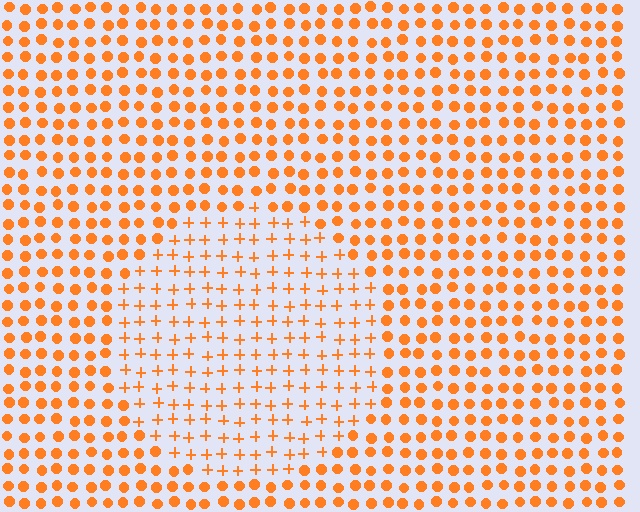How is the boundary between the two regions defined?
The boundary is defined by a change in element shape: plus signs inside vs. circles outside. All elements share the same color and spacing.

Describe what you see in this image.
The image is filled with small orange elements arranged in a uniform grid. A circle-shaped region contains plus signs, while the surrounding area contains circles. The boundary is defined purely by the change in element shape.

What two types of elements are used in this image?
The image uses plus signs inside the circle region and circles outside it.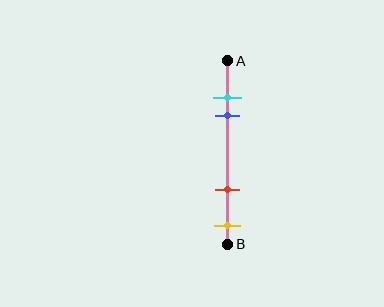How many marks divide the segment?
There are 4 marks dividing the segment.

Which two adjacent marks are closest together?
The cyan and blue marks are the closest adjacent pair.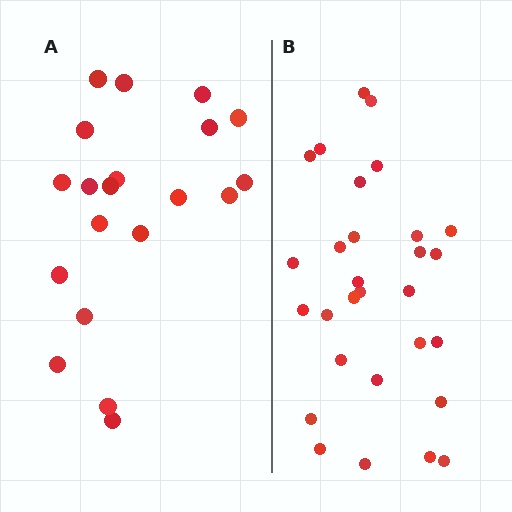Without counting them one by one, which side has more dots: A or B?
Region B (the right region) has more dots.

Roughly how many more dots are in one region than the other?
Region B has roughly 8 or so more dots than region A.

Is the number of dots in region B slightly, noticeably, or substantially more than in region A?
Region B has substantially more. The ratio is roughly 1.4 to 1.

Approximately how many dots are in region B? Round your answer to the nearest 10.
About 30 dots. (The exact count is 29, which rounds to 30.)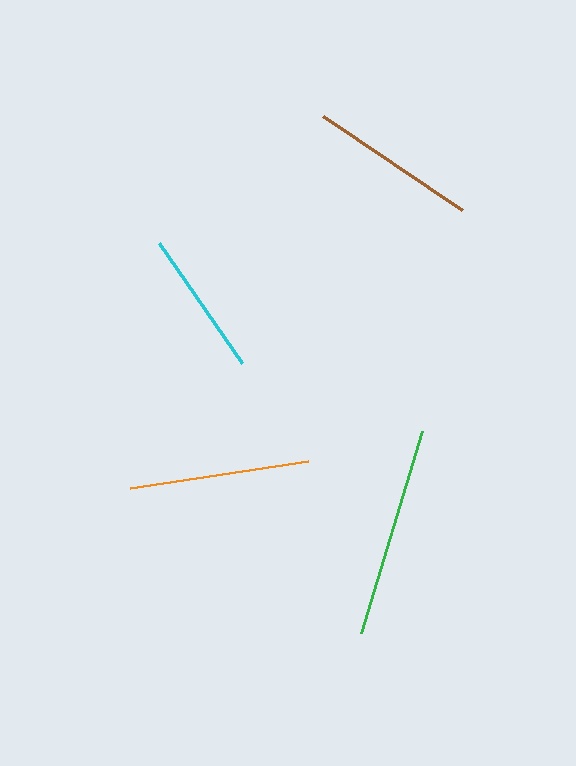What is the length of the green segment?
The green segment is approximately 211 pixels long.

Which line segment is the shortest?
The cyan line is the shortest at approximately 146 pixels.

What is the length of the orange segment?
The orange segment is approximately 179 pixels long.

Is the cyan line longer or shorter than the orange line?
The orange line is longer than the cyan line.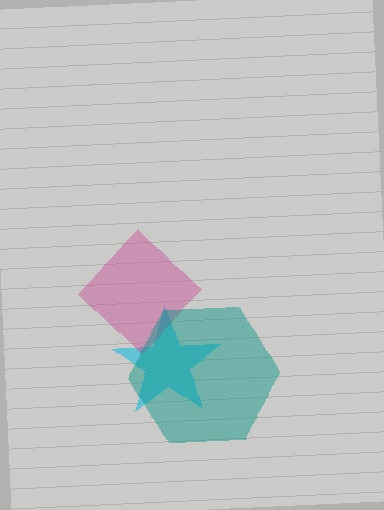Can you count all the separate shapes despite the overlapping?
Yes, there are 3 separate shapes.